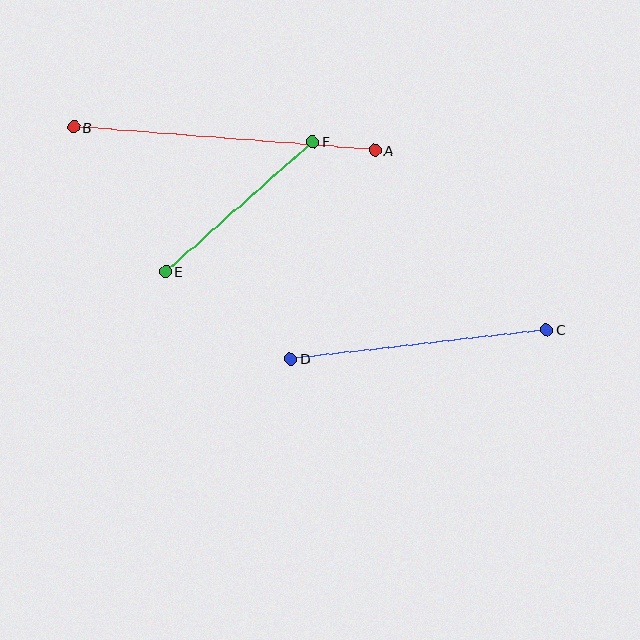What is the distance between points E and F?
The distance is approximately 196 pixels.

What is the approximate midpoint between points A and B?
The midpoint is at approximately (224, 139) pixels.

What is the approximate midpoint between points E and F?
The midpoint is at approximately (239, 206) pixels.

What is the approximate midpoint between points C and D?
The midpoint is at approximately (419, 344) pixels.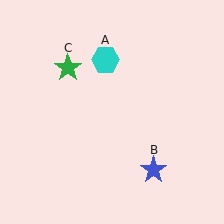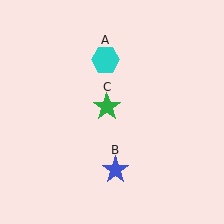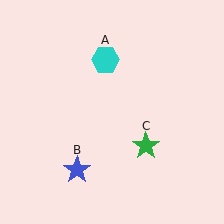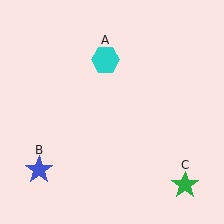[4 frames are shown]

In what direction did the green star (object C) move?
The green star (object C) moved down and to the right.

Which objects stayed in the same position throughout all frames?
Cyan hexagon (object A) remained stationary.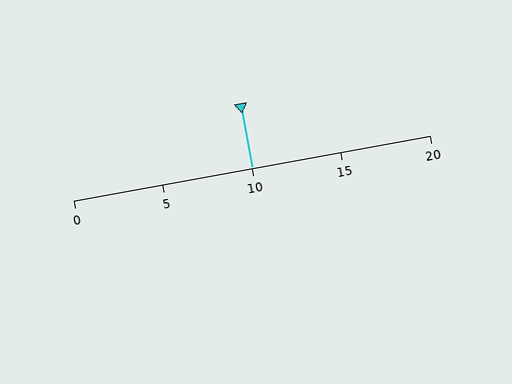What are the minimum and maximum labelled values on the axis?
The axis runs from 0 to 20.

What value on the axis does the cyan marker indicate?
The marker indicates approximately 10.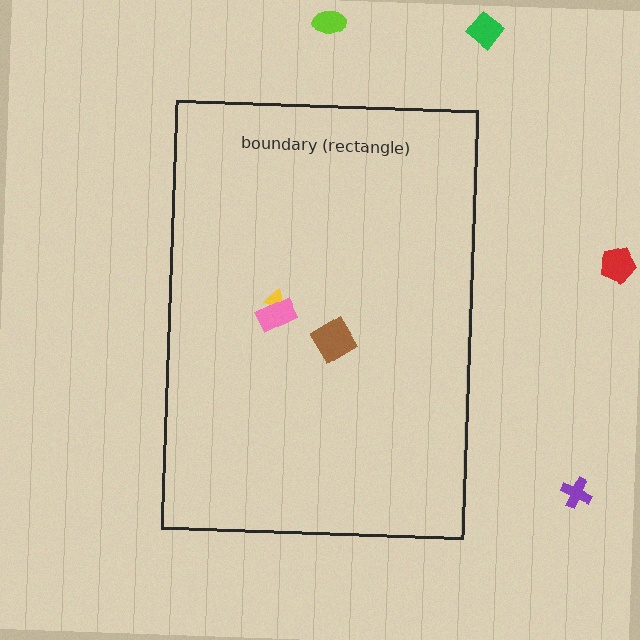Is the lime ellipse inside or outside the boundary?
Outside.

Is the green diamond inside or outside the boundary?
Outside.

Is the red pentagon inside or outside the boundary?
Outside.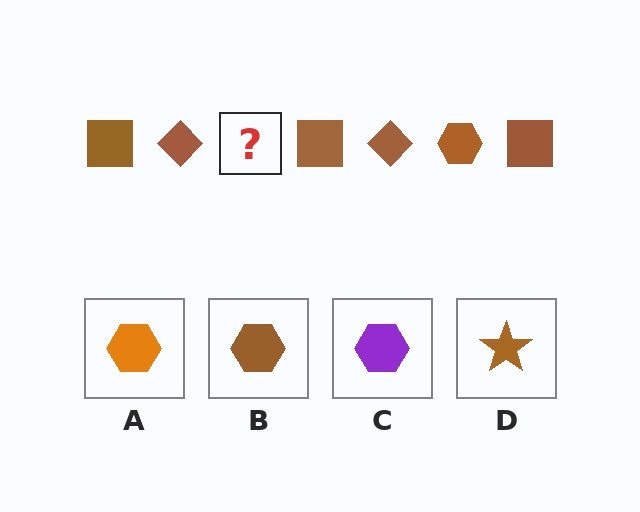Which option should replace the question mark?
Option B.